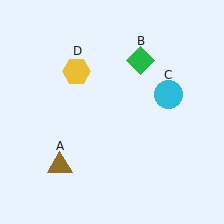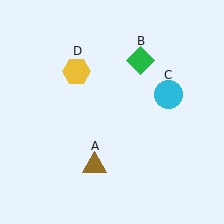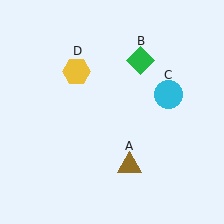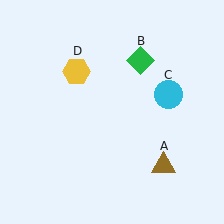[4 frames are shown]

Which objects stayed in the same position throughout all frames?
Green diamond (object B) and cyan circle (object C) and yellow hexagon (object D) remained stationary.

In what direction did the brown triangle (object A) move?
The brown triangle (object A) moved right.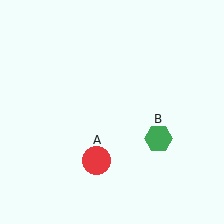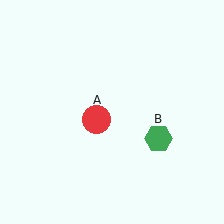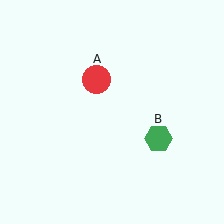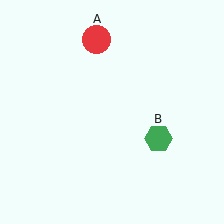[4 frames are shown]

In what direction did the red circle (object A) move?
The red circle (object A) moved up.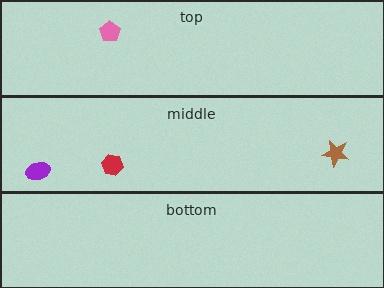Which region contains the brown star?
The middle region.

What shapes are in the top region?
The pink pentagon.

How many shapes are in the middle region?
3.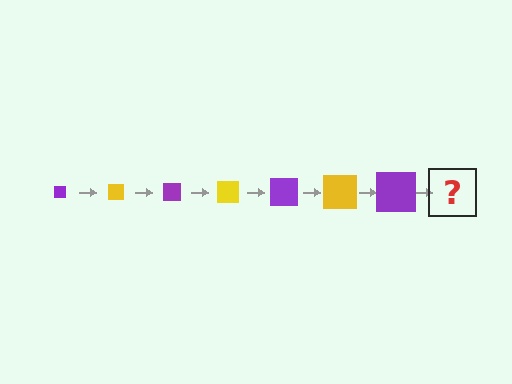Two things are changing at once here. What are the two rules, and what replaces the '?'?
The two rules are that the square grows larger each step and the color cycles through purple and yellow. The '?' should be a yellow square, larger than the previous one.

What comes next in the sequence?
The next element should be a yellow square, larger than the previous one.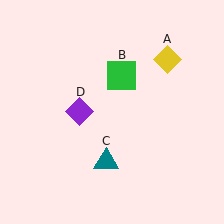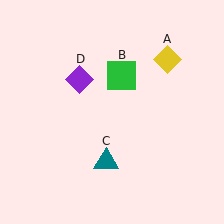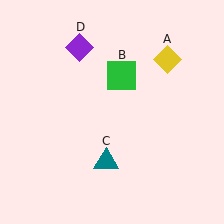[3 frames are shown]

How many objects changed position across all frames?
1 object changed position: purple diamond (object D).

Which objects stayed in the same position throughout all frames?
Yellow diamond (object A) and green square (object B) and teal triangle (object C) remained stationary.